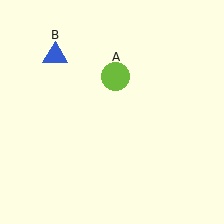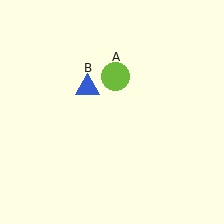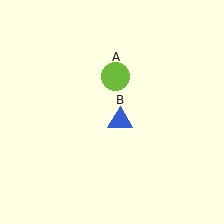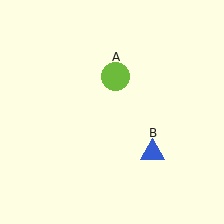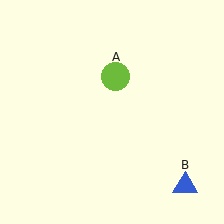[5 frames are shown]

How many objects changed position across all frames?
1 object changed position: blue triangle (object B).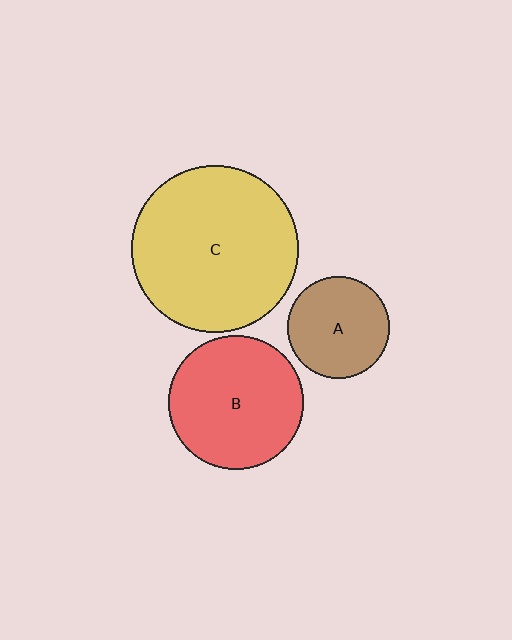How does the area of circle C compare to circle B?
Approximately 1.5 times.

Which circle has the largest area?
Circle C (yellow).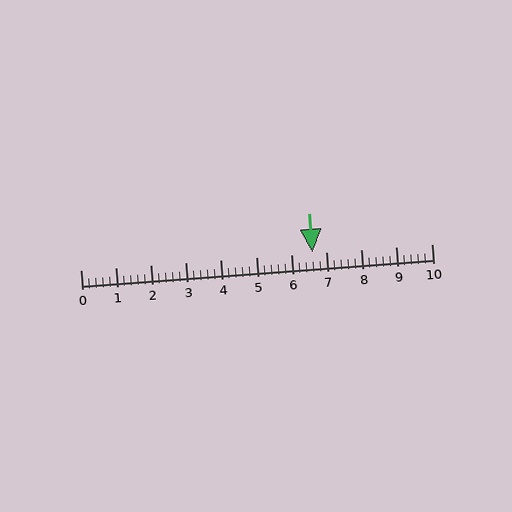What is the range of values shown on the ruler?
The ruler shows values from 0 to 10.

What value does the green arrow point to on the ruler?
The green arrow points to approximately 6.6.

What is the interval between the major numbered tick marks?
The major tick marks are spaced 1 units apart.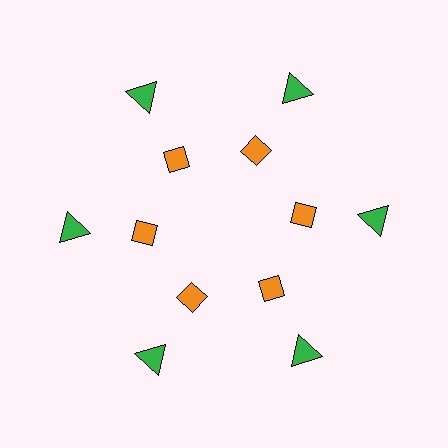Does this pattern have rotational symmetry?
Yes, this pattern has 6-fold rotational symmetry. It looks the same after rotating 60 degrees around the center.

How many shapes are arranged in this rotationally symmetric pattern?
There are 12 shapes, arranged in 6 groups of 2.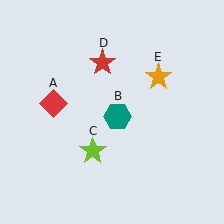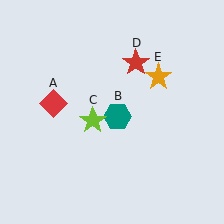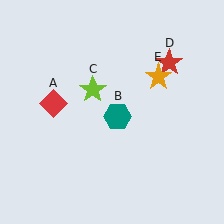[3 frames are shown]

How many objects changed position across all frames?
2 objects changed position: lime star (object C), red star (object D).